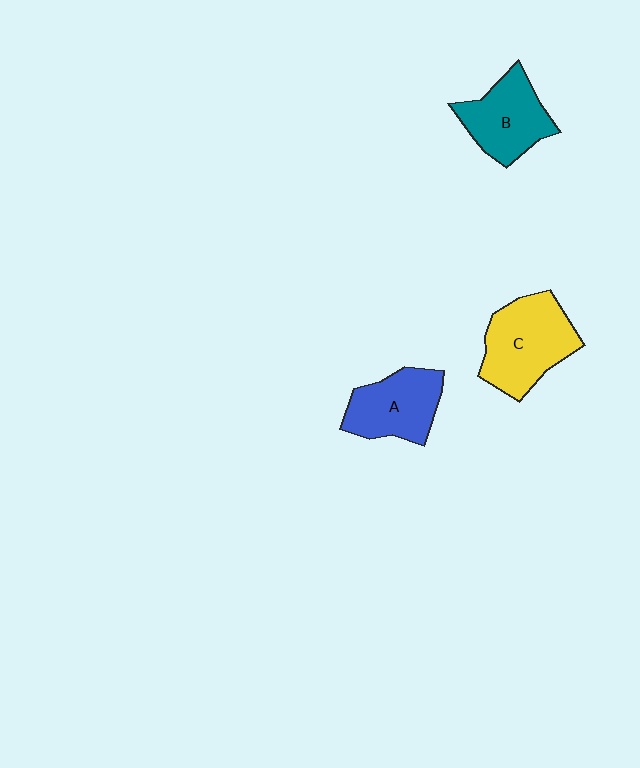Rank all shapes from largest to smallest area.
From largest to smallest: C (yellow), B (teal), A (blue).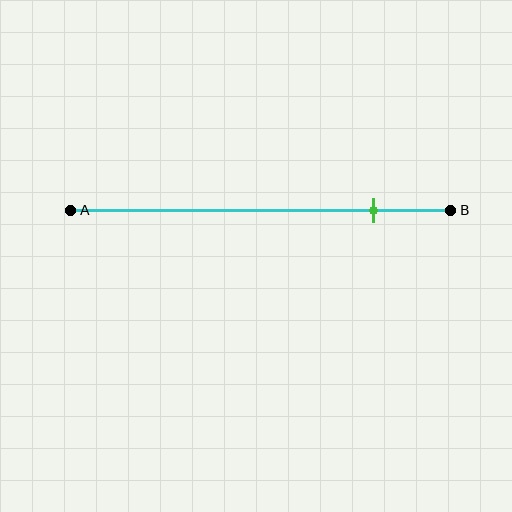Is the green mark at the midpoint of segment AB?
No, the mark is at about 80% from A, not at the 50% midpoint.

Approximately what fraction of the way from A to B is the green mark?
The green mark is approximately 80% of the way from A to B.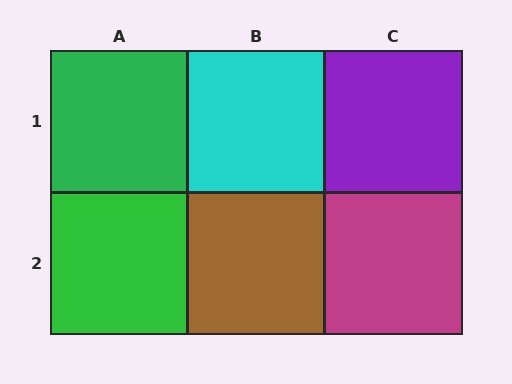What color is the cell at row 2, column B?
Brown.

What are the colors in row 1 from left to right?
Green, cyan, purple.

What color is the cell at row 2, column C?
Magenta.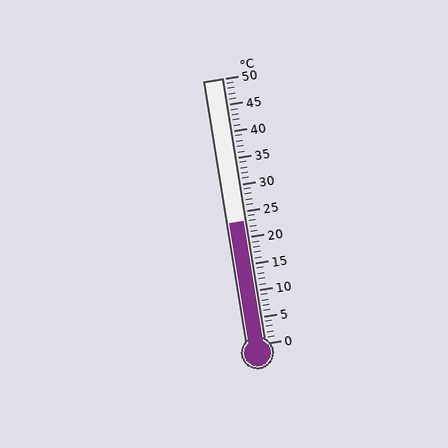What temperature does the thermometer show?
The thermometer shows approximately 23°C.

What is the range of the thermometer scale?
The thermometer scale ranges from 0°C to 50°C.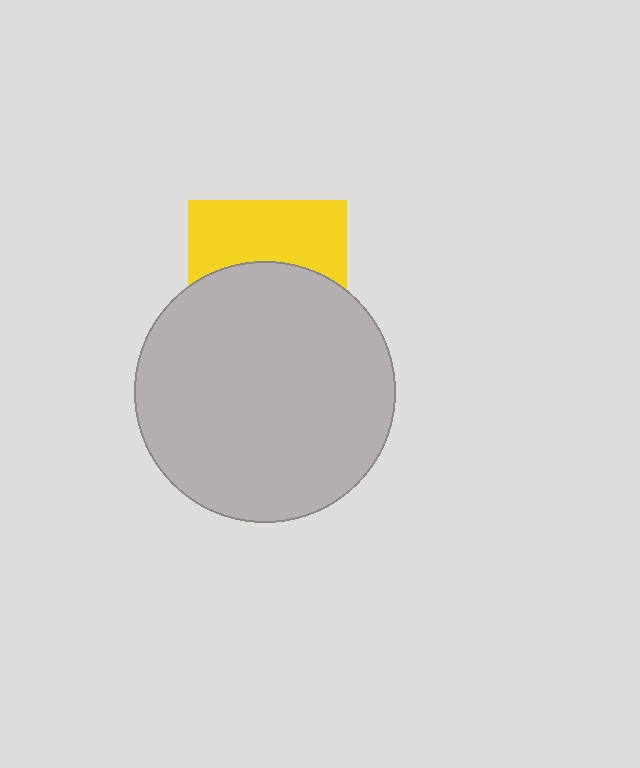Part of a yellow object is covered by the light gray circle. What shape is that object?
It is a square.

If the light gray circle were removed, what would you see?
You would see the complete yellow square.